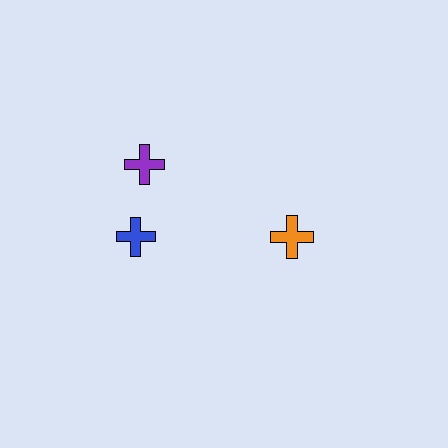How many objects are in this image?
There are 3 objects.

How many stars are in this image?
There are no stars.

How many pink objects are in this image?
There are no pink objects.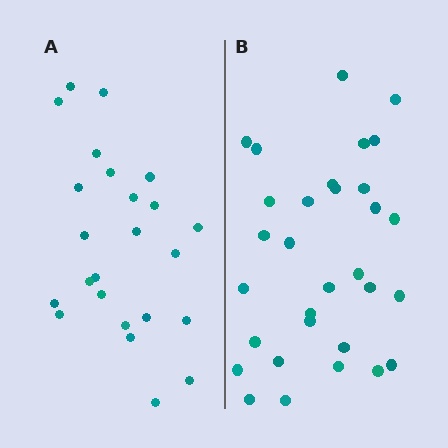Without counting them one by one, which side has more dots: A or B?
Region B (the right region) has more dots.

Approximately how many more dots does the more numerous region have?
Region B has roughly 8 or so more dots than region A.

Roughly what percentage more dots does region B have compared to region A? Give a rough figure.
About 30% more.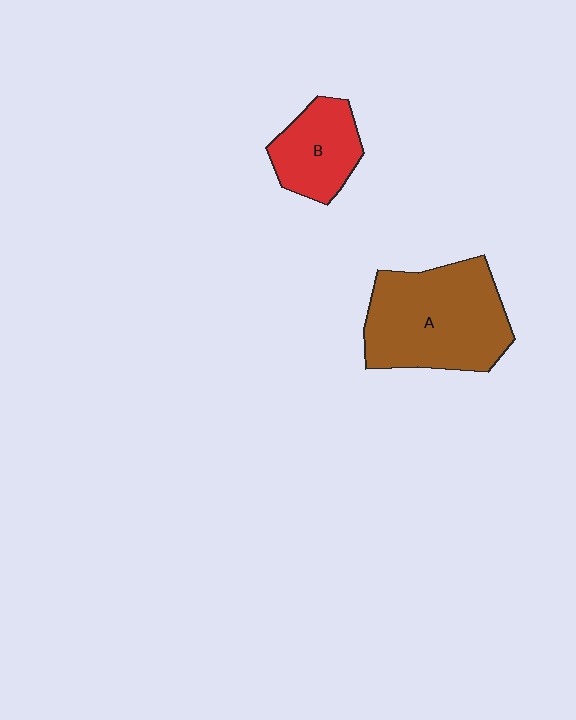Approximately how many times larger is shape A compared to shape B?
Approximately 2.0 times.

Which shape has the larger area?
Shape A (brown).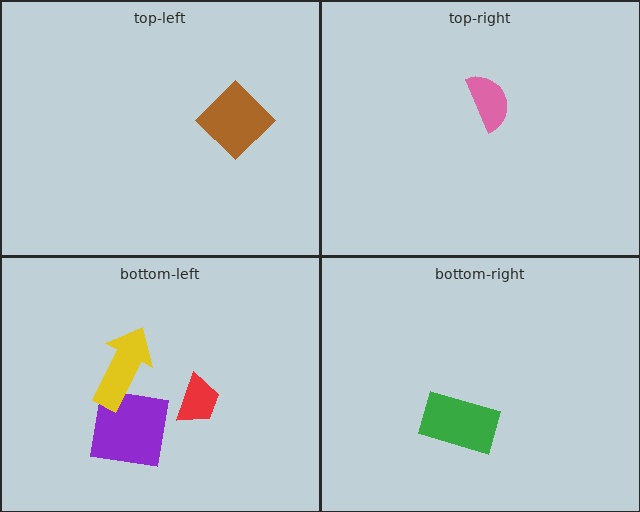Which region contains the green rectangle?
The bottom-right region.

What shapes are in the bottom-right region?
The green rectangle.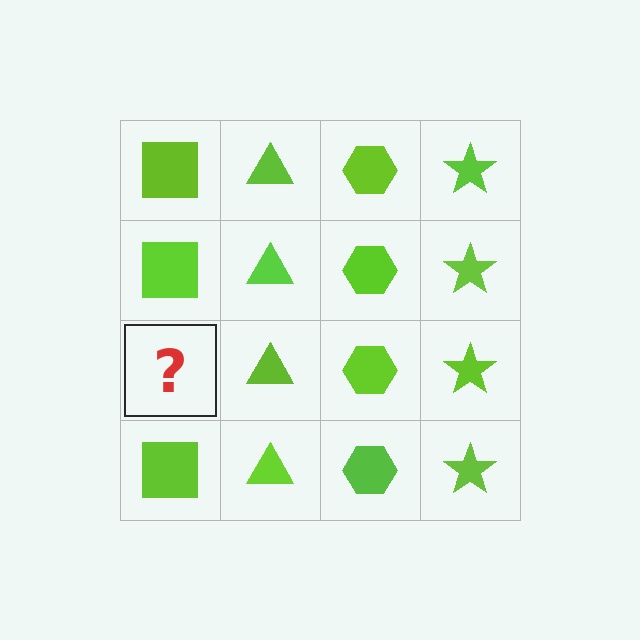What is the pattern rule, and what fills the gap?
The rule is that each column has a consistent shape. The gap should be filled with a lime square.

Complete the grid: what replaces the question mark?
The question mark should be replaced with a lime square.